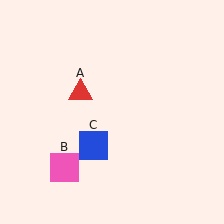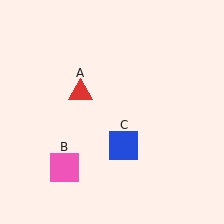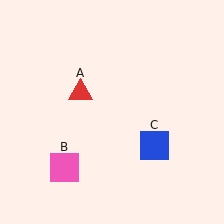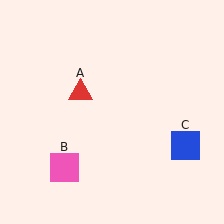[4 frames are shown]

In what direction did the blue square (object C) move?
The blue square (object C) moved right.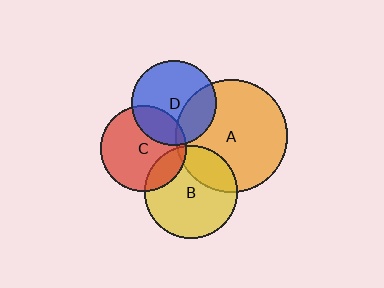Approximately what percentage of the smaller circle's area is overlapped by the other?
Approximately 5%.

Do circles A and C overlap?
Yes.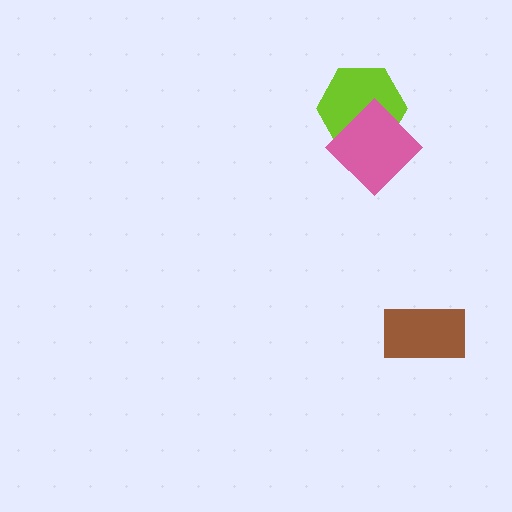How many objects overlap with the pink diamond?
1 object overlaps with the pink diamond.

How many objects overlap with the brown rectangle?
0 objects overlap with the brown rectangle.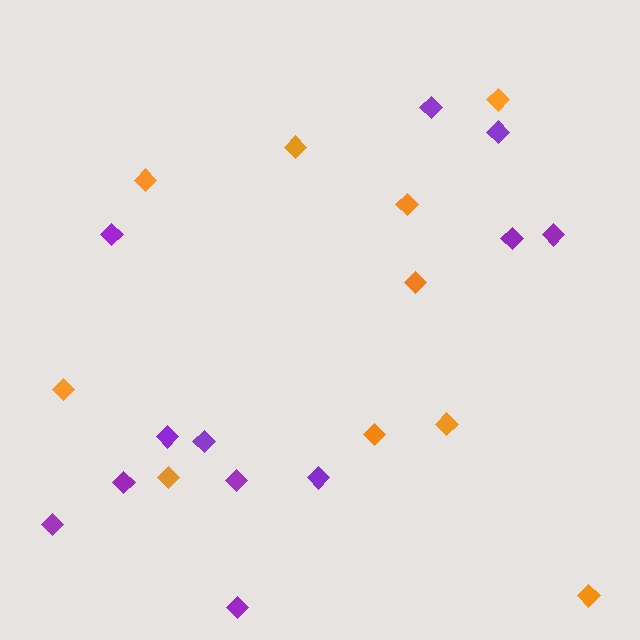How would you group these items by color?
There are 2 groups: one group of purple diamonds (12) and one group of orange diamonds (10).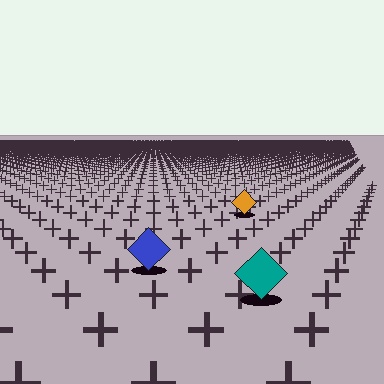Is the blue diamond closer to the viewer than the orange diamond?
Yes. The blue diamond is closer — you can tell from the texture gradient: the ground texture is coarser near it.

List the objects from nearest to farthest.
From nearest to farthest: the teal diamond, the blue diamond, the orange diamond.